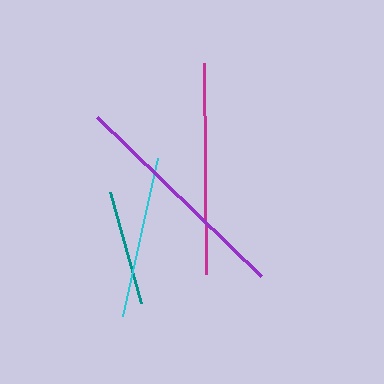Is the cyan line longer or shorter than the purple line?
The purple line is longer than the cyan line.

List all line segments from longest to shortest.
From longest to shortest: purple, magenta, cyan, teal.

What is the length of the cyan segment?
The cyan segment is approximately 162 pixels long.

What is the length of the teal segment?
The teal segment is approximately 115 pixels long.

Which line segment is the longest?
The purple line is the longest at approximately 229 pixels.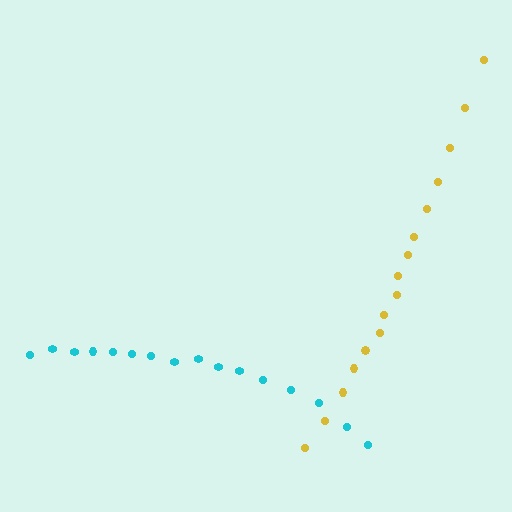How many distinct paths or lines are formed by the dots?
There are 2 distinct paths.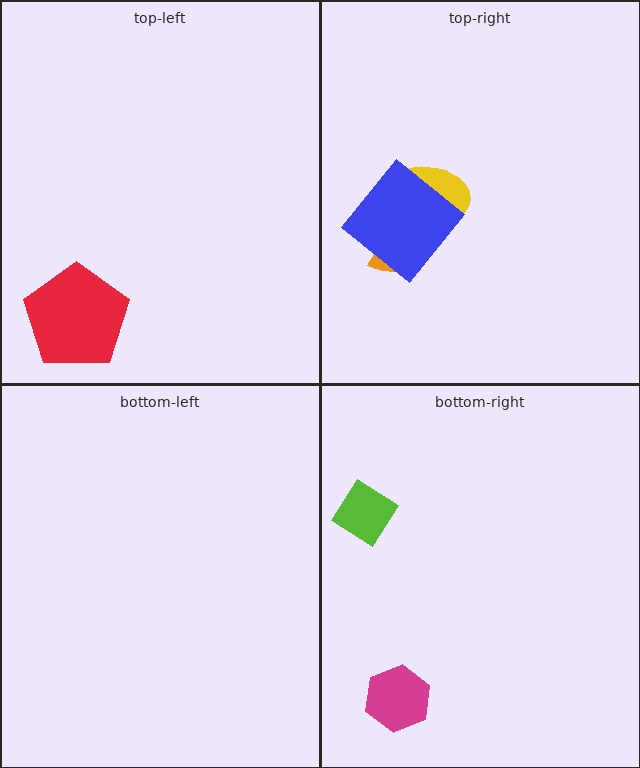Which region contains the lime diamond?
The bottom-right region.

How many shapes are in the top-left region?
1.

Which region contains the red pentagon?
The top-left region.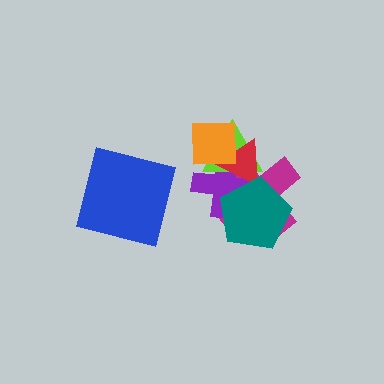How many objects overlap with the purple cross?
5 objects overlap with the purple cross.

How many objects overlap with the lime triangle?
5 objects overlap with the lime triangle.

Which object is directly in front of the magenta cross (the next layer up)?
The purple cross is directly in front of the magenta cross.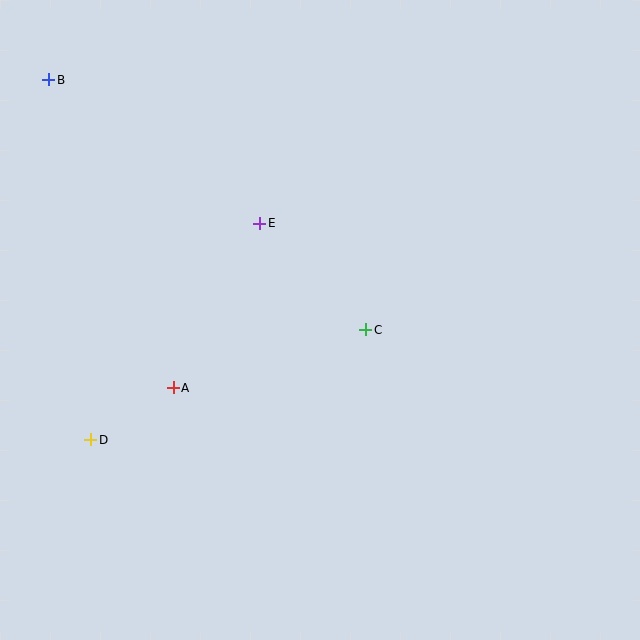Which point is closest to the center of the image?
Point C at (366, 330) is closest to the center.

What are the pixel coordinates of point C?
Point C is at (366, 330).